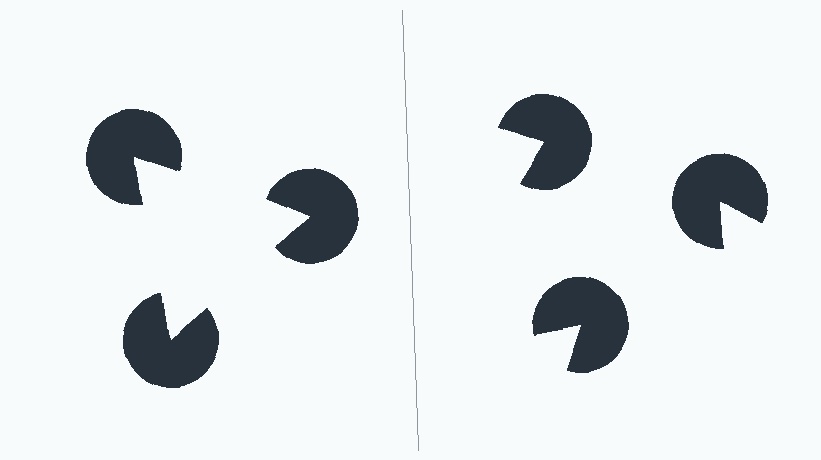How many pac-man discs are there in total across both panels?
6 — 3 on each side.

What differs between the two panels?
The pac-man discs are positioned identically on both sides; only the wedge orientations differ. On the left they align to a triangle; on the right they are misaligned.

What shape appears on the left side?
An illusory triangle.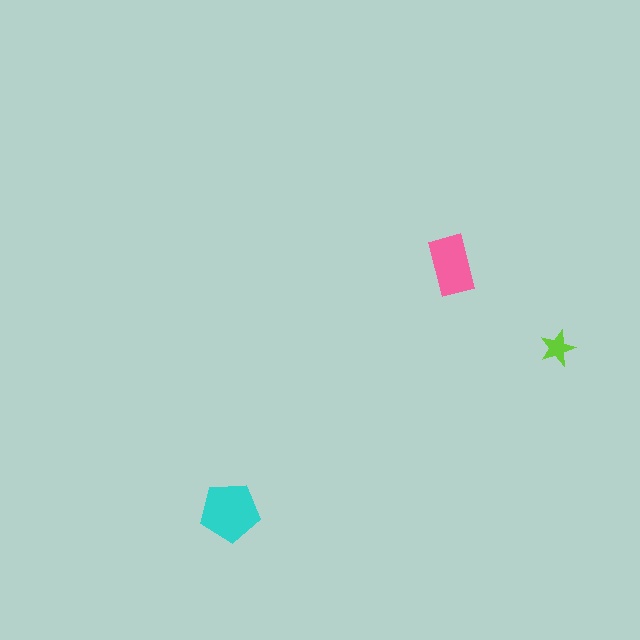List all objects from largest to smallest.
The cyan pentagon, the pink rectangle, the lime star.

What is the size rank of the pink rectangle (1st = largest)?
2nd.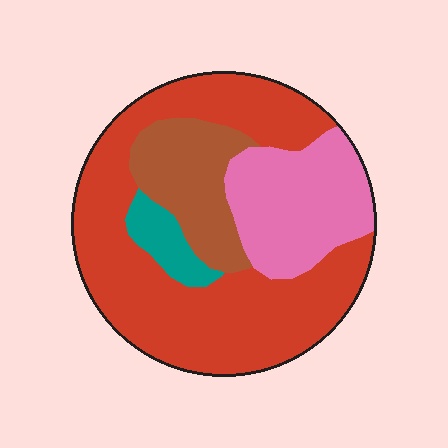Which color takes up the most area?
Red, at roughly 55%.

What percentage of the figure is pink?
Pink takes up about one fifth (1/5) of the figure.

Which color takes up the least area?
Teal, at roughly 5%.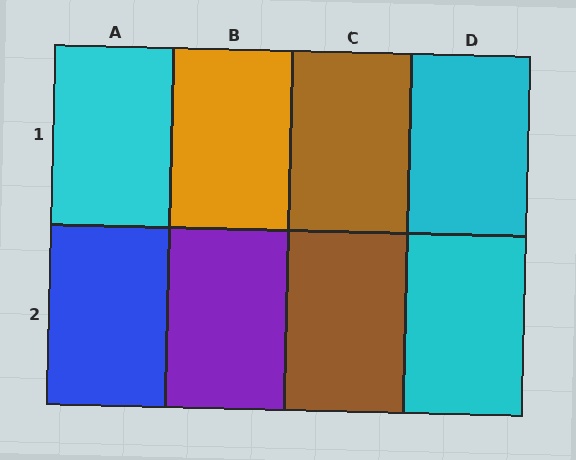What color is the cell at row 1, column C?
Brown.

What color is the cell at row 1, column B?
Orange.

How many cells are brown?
2 cells are brown.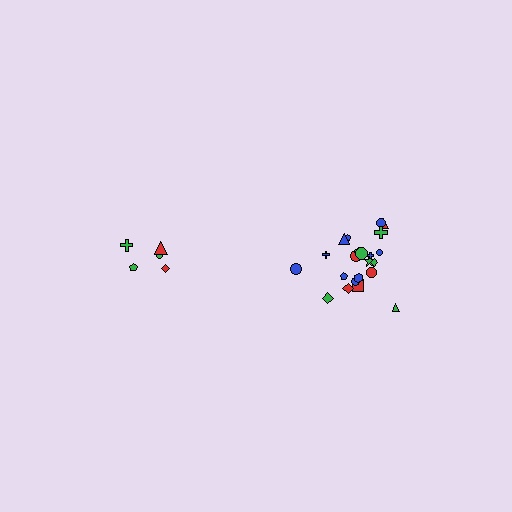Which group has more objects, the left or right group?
The right group.